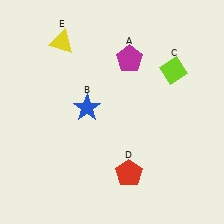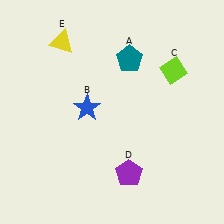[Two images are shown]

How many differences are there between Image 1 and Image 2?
There are 2 differences between the two images.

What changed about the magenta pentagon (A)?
In Image 1, A is magenta. In Image 2, it changed to teal.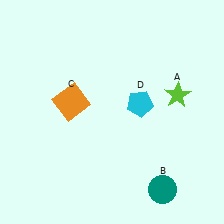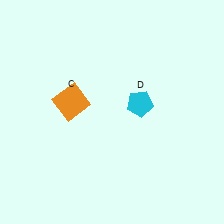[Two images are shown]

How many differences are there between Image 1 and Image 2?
There are 2 differences between the two images.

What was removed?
The lime star (A), the teal circle (B) were removed in Image 2.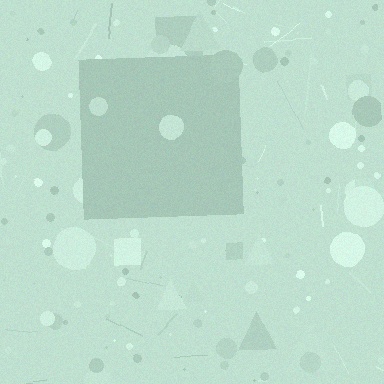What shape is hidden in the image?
A square is hidden in the image.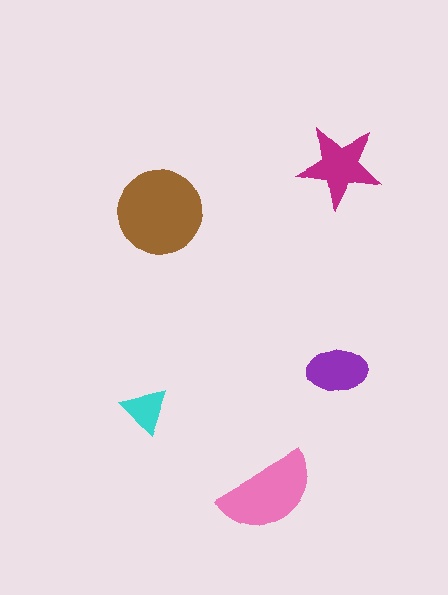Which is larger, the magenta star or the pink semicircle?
The pink semicircle.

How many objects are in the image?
There are 5 objects in the image.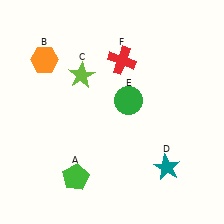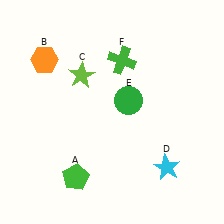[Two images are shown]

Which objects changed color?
D changed from teal to cyan. F changed from red to green.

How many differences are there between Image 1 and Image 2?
There are 2 differences between the two images.